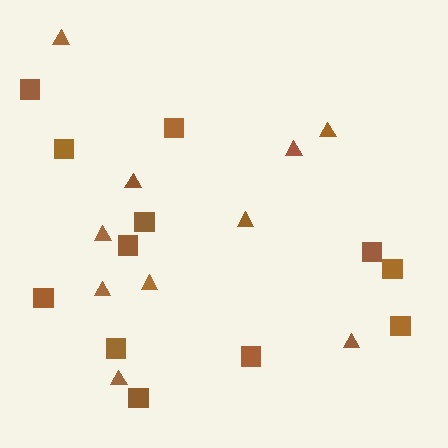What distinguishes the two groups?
There are 2 groups: one group of triangles (10) and one group of squares (12).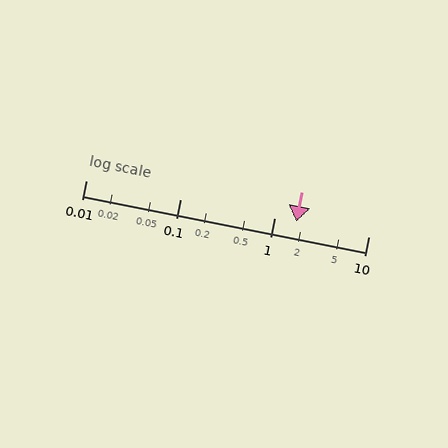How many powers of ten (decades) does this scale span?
The scale spans 3 decades, from 0.01 to 10.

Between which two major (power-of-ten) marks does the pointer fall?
The pointer is between 1 and 10.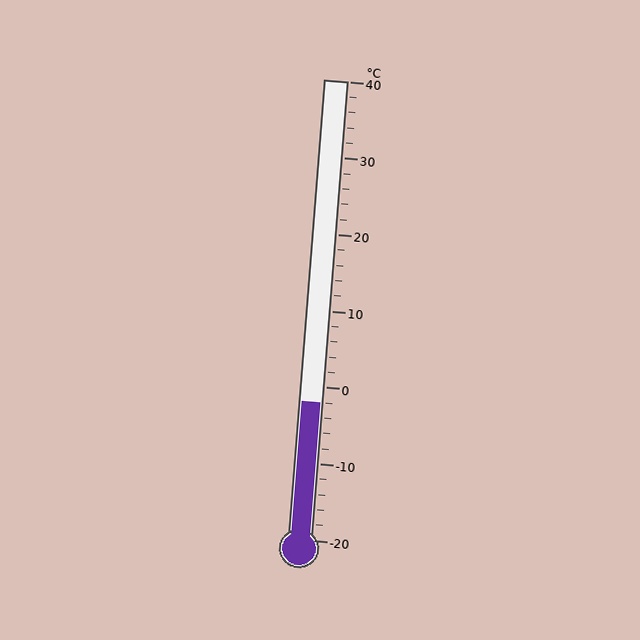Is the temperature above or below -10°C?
The temperature is above -10°C.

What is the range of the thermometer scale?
The thermometer scale ranges from -20°C to 40°C.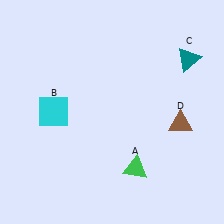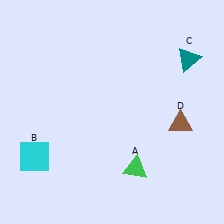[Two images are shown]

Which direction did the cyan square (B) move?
The cyan square (B) moved down.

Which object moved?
The cyan square (B) moved down.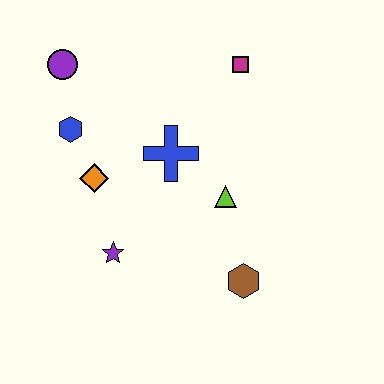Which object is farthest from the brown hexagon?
The purple circle is farthest from the brown hexagon.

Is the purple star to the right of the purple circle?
Yes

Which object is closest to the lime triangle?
The blue cross is closest to the lime triangle.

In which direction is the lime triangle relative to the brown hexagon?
The lime triangle is above the brown hexagon.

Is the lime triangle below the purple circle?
Yes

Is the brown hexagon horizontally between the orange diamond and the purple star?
No